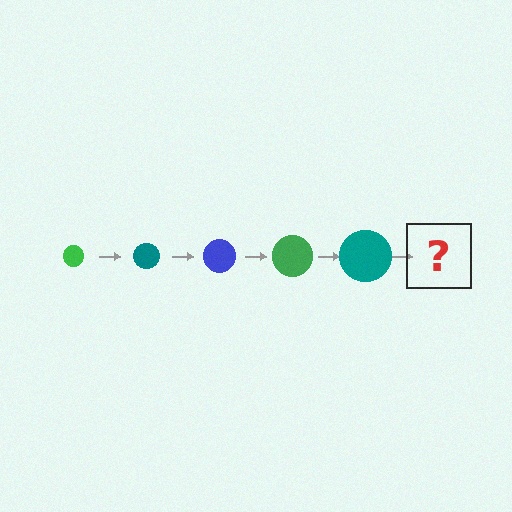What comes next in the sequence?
The next element should be a blue circle, larger than the previous one.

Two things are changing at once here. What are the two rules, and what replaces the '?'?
The two rules are that the circle grows larger each step and the color cycles through green, teal, and blue. The '?' should be a blue circle, larger than the previous one.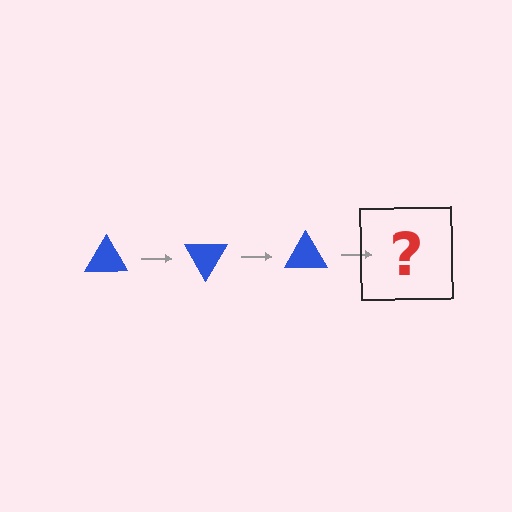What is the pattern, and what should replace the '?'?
The pattern is that the triangle rotates 60 degrees each step. The '?' should be a blue triangle rotated 180 degrees.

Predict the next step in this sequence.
The next step is a blue triangle rotated 180 degrees.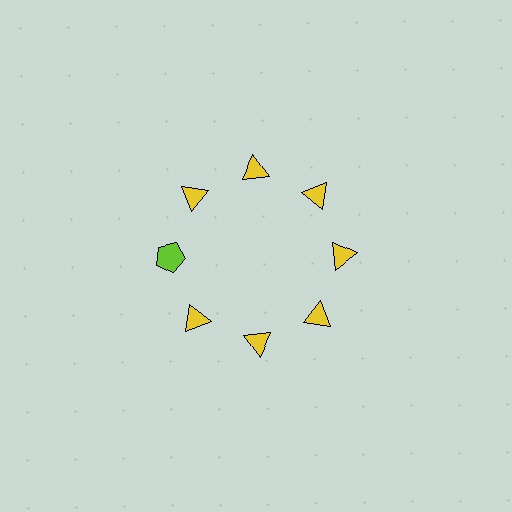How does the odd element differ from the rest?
It differs in both color (lime instead of yellow) and shape (pentagon instead of triangle).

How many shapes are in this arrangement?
There are 8 shapes arranged in a ring pattern.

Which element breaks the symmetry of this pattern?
The lime pentagon at roughly the 9 o'clock position breaks the symmetry. All other shapes are yellow triangles.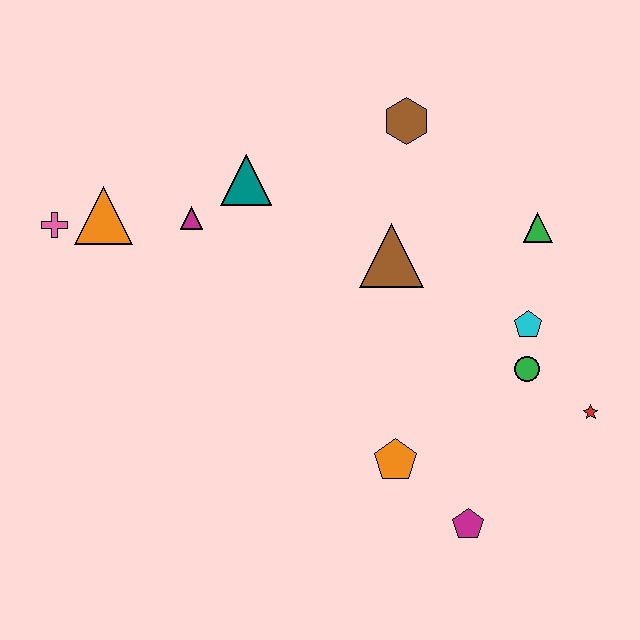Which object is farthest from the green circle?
The pink cross is farthest from the green circle.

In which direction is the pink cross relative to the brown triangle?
The pink cross is to the left of the brown triangle.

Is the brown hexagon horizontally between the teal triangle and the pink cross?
No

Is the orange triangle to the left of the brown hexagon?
Yes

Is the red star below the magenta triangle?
Yes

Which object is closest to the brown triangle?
The brown hexagon is closest to the brown triangle.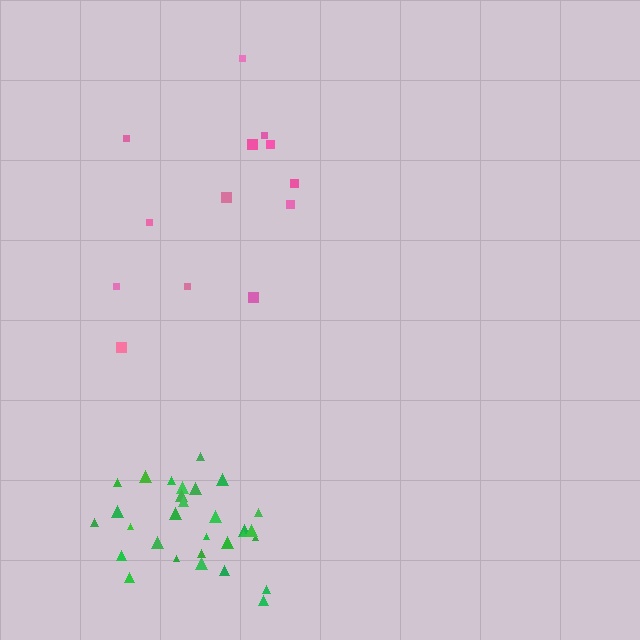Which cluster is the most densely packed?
Green.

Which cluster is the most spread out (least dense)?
Pink.